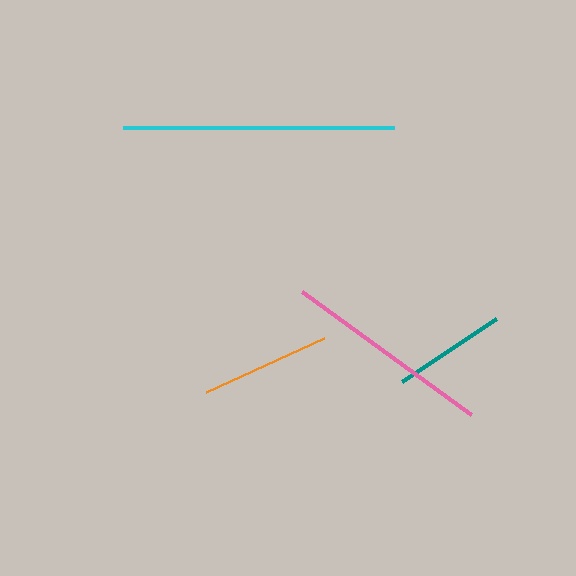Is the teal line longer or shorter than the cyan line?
The cyan line is longer than the teal line.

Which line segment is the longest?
The cyan line is the longest at approximately 270 pixels.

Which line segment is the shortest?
The teal line is the shortest at approximately 113 pixels.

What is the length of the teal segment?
The teal segment is approximately 113 pixels long.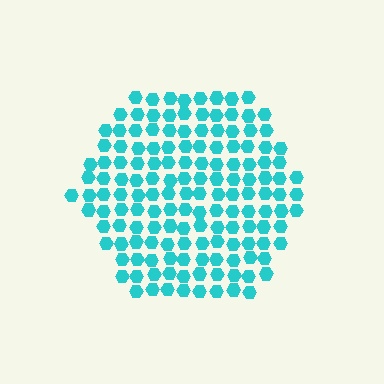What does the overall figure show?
The overall figure shows a hexagon.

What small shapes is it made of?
It is made of small hexagons.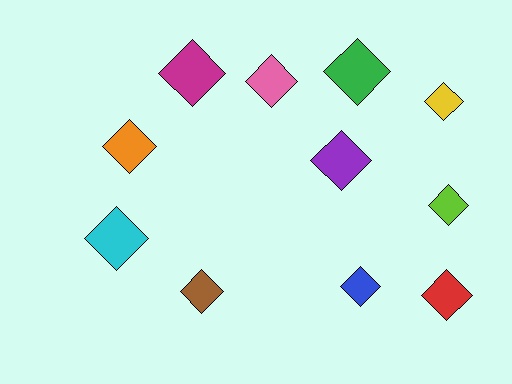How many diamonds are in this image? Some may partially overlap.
There are 11 diamonds.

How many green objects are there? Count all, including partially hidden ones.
There is 1 green object.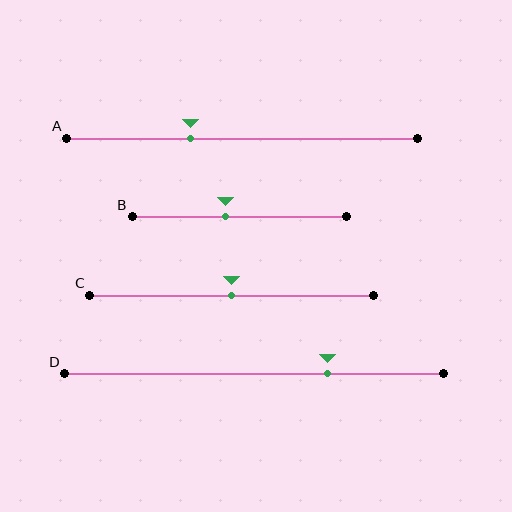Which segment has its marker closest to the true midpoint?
Segment C has its marker closest to the true midpoint.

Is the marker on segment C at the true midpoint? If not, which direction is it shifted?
Yes, the marker on segment C is at the true midpoint.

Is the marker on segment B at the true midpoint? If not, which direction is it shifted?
No, the marker on segment B is shifted to the left by about 7% of the segment length.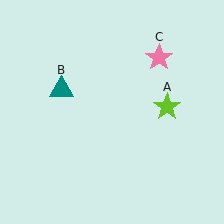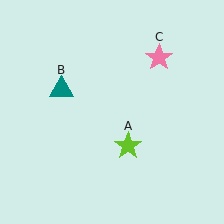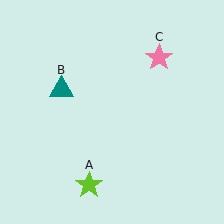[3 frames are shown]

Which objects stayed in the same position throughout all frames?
Teal triangle (object B) and pink star (object C) remained stationary.